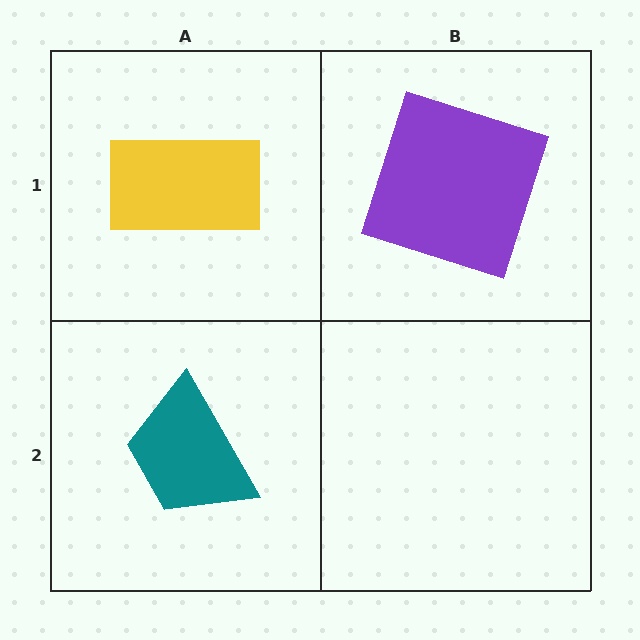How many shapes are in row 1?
2 shapes.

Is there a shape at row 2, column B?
No, that cell is empty.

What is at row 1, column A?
A yellow rectangle.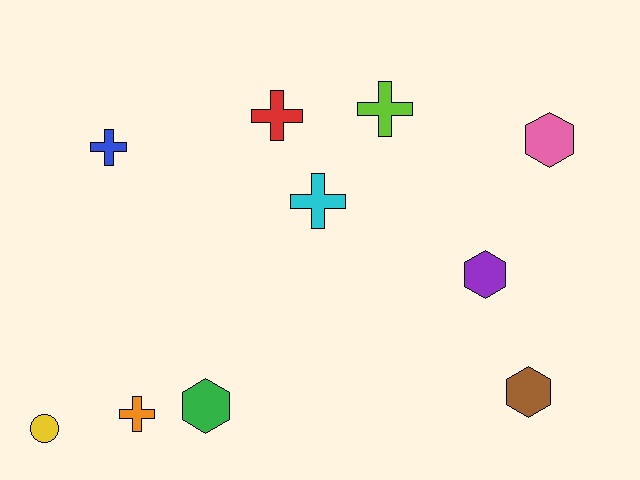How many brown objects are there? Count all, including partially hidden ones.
There is 1 brown object.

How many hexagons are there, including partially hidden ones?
There are 4 hexagons.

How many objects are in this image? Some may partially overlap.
There are 10 objects.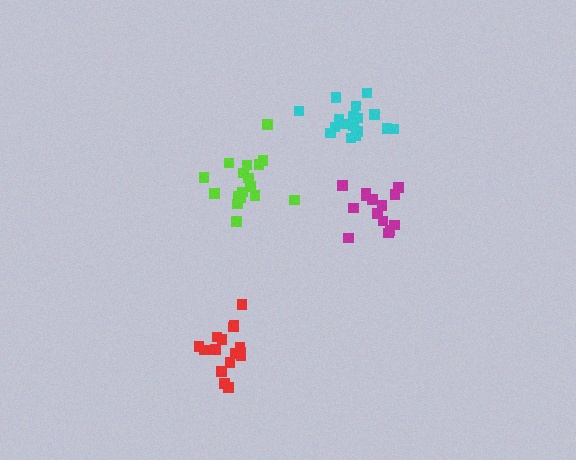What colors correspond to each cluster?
The clusters are colored: cyan, red, lime, magenta.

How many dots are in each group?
Group 1: 17 dots, Group 2: 16 dots, Group 3: 18 dots, Group 4: 14 dots (65 total).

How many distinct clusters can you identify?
There are 4 distinct clusters.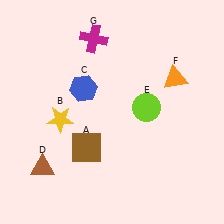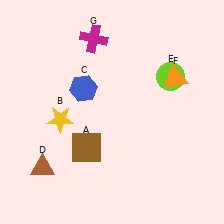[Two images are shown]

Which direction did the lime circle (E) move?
The lime circle (E) moved up.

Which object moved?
The lime circle (E) moved up.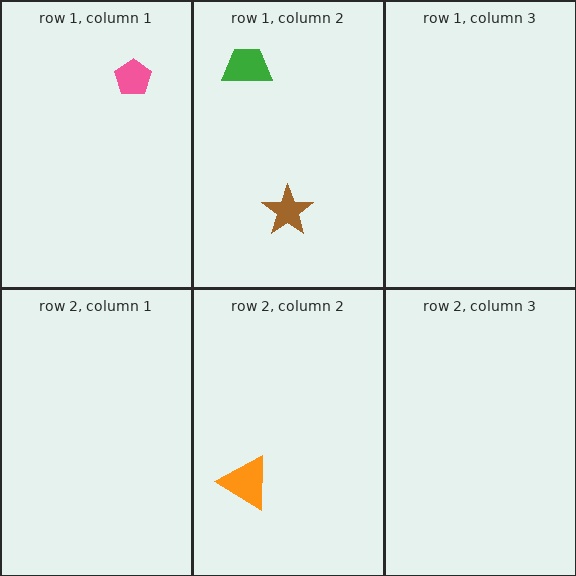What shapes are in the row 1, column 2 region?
The brown star, the green trapezoid.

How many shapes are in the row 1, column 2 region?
2.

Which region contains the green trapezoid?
The row 1, column 2 region.